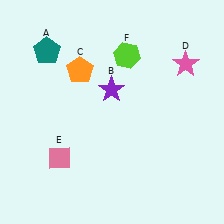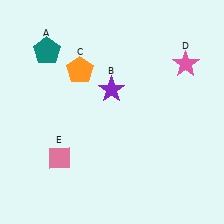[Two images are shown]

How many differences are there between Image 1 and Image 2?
There is 1 difference between the two images.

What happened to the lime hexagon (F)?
The lime hexagon (F) was removed in Image 2. It was in the top-right area of Image 1.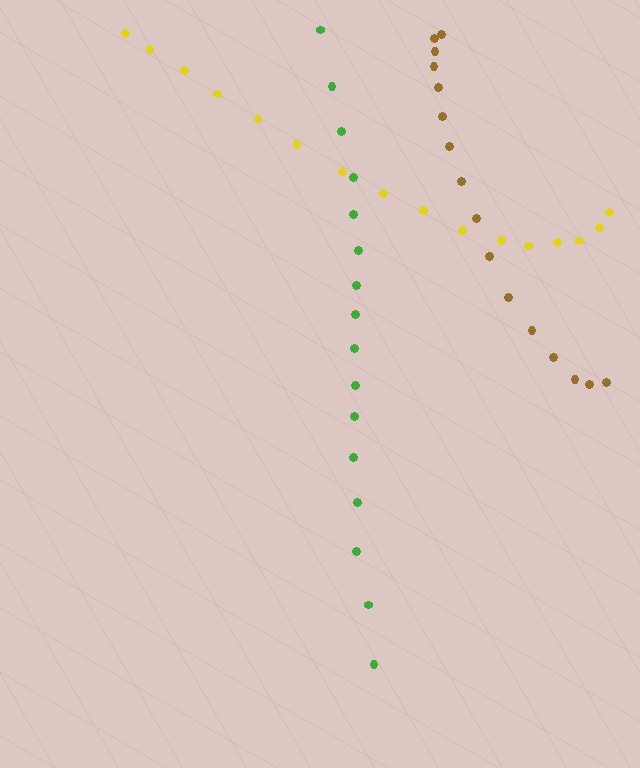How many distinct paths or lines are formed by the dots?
There are 3 distinct paths.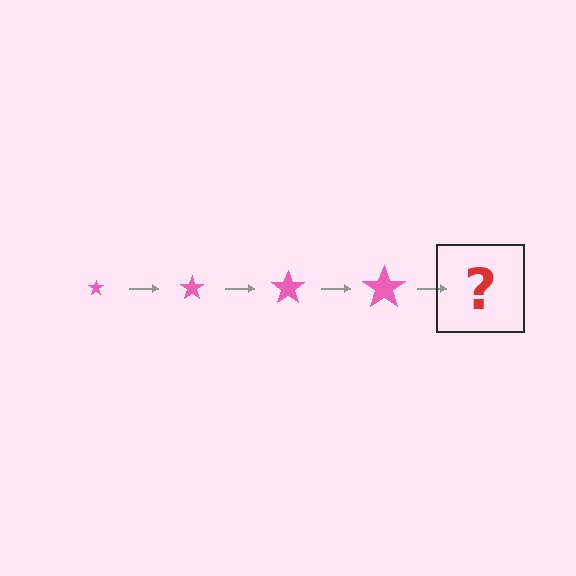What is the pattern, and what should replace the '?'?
The pattern is that the star gets progressively larger each step. The '?' should be a pink star, larger than the previous one.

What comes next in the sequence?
The next element should be a pink star, larger than the previous one.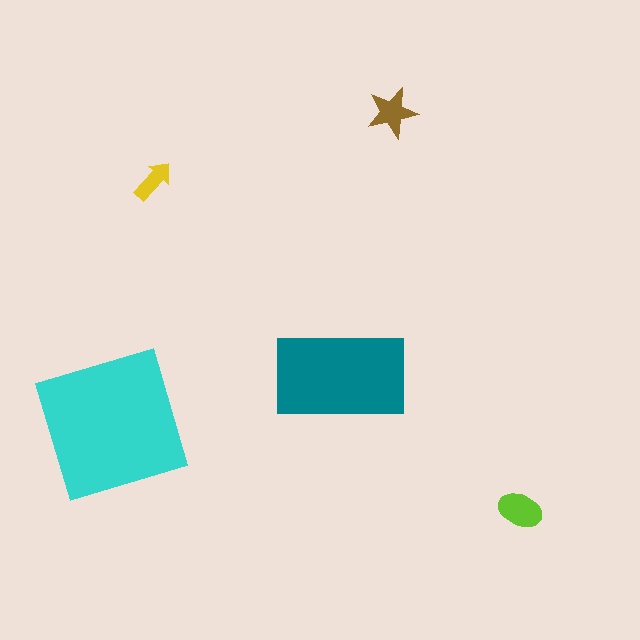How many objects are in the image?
There are 5 objects in the image.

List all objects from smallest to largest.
The yellow arrow, the brown star, the lime ellipse, the teal rectangle, the cyan square.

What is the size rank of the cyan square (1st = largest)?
1st.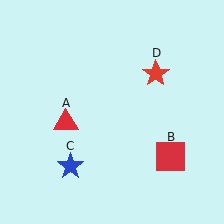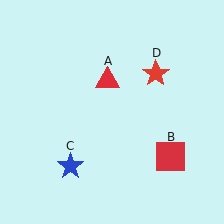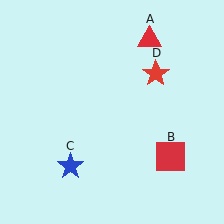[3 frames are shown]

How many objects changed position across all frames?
1 object changed position: red triangle (object A).